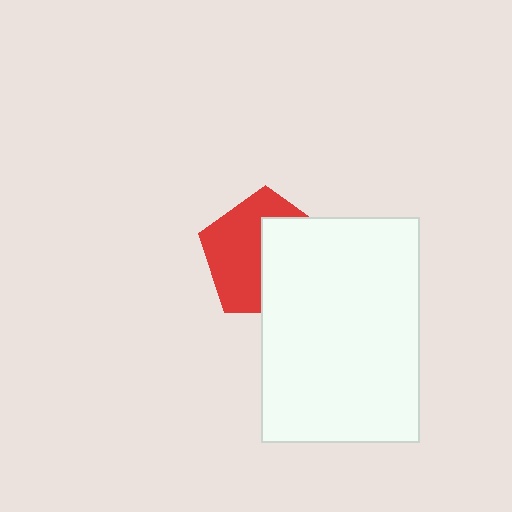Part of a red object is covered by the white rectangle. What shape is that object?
It is a pentagon.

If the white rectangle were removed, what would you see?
You would see the complete red pentagon.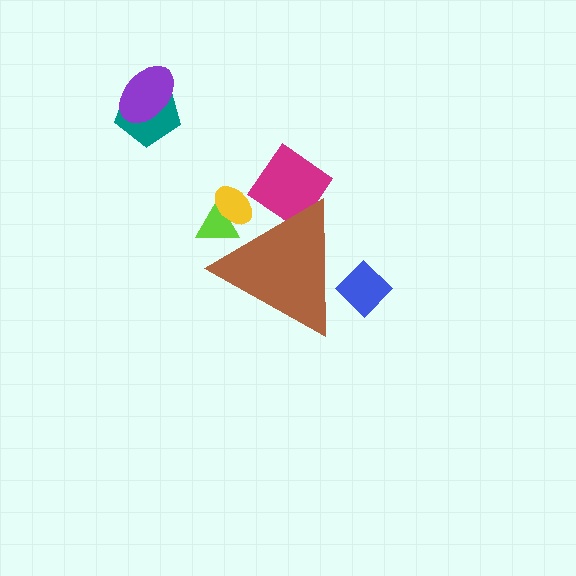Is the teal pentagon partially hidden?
No, the teal pentagon is fully visible.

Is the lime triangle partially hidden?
Yes, the lime triangle is partially hidden behind the brown triangle.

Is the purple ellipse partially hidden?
No, the purple ellipse is fully visible.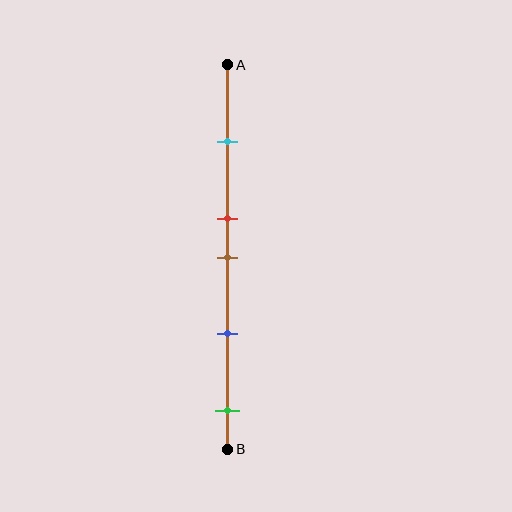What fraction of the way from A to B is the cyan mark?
The cyan mark is approximately 20% (0.2) of the way from A to B.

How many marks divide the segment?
There are 5 marks dividing the segment.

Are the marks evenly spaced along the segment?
No, the marks are not evenly spaced.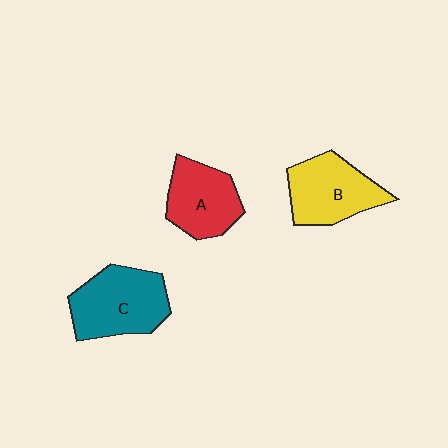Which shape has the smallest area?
Shape A (red).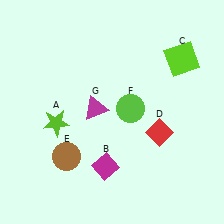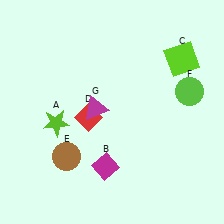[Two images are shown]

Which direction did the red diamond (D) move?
The red diamond (D) moved left.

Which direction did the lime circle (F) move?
The lime circle (F) moved right.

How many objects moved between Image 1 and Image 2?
2 objects moved between the two images.